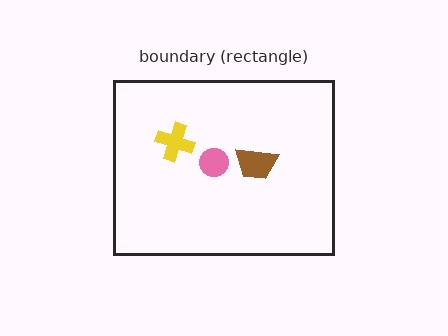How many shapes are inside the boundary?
3 inside, 0 outside.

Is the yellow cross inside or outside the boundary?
Inside.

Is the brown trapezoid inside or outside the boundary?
Inside.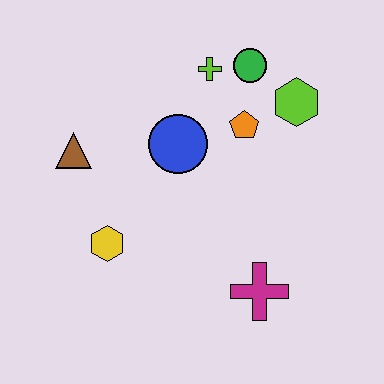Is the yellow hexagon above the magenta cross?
Yes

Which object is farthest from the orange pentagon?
The yellow hexagon is farthest from the orange pentagon.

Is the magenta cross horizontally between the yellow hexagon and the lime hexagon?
Yes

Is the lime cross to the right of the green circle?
No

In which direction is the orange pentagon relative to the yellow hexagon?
The orange pentagon is to the right of the yellow hexagon.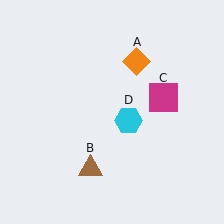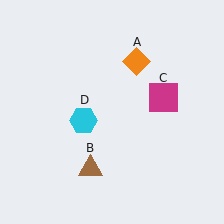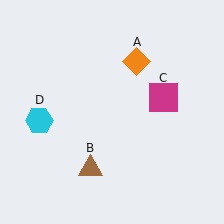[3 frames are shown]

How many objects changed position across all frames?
1 object changed position: cyan hexagon (object D).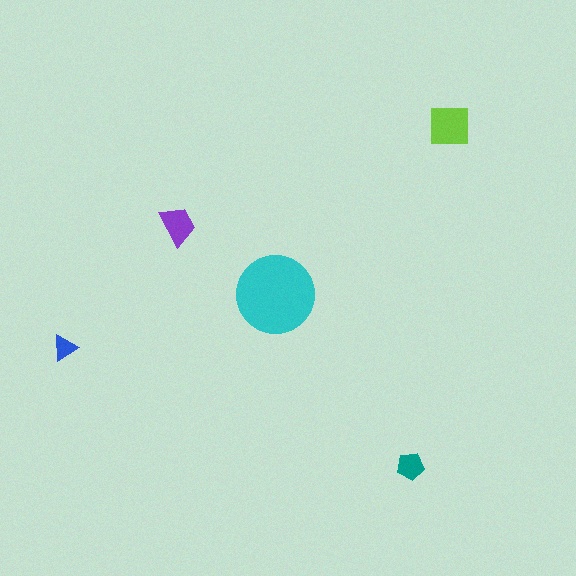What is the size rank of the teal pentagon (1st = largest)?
4th.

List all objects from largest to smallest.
The cyan circle, the lime square, the purple trapezoid, the teal pentagon, the blue triangle.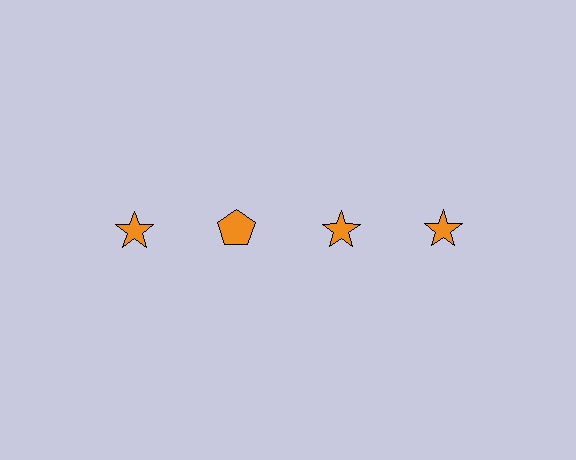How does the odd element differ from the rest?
It has a different shape: pentagon instead of star.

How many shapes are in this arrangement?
There are 4 shapes arranged in a grid pattern.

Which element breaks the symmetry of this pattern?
The orange pentagon in the top row, second from left column breaks the symmetry. All other shapes are orange stars.